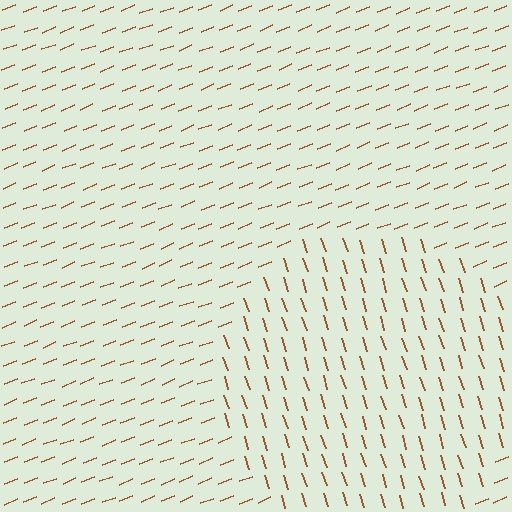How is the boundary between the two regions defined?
The boundary is defined purely by a change in line orientation (approximately 86 degrees difference). All lines are the same color and thickness.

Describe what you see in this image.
The image is filled with small brown line segments. A circle region in the image has lines oriented differently from the surrounding lines, creating a visible texture boundary.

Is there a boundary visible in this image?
Yes, there is a texture boundary formed by a change in line orientation.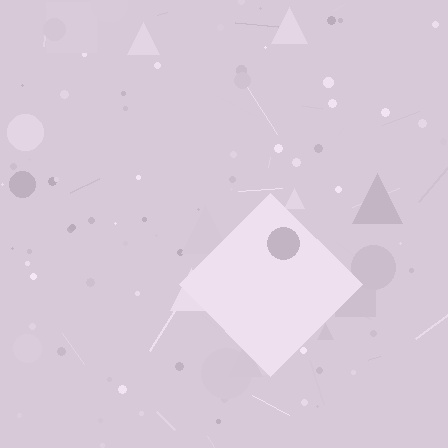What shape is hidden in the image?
A diamond is hidden in the image.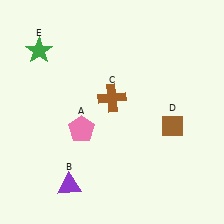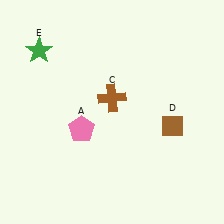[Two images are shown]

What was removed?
The purple triangle (B) was removed in Image 2.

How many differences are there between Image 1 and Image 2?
There is 1 difference between the two images.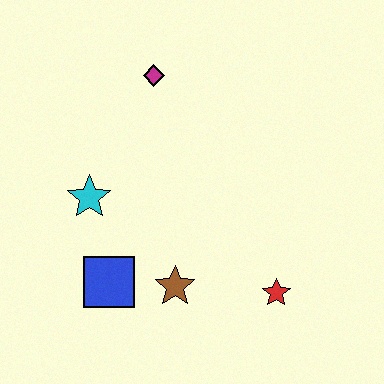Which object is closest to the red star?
The brown star is closest to the red star.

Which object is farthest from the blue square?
The magenta diamond is farthest from the blue square.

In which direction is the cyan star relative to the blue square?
The cyan star is above the blue square.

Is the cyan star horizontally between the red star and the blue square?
No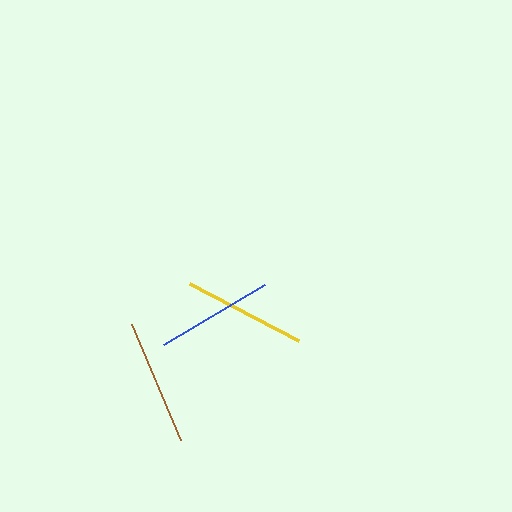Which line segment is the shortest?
The blue line is the shortest at approximately 118 pixels.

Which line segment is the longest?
The brown line is the longest at approximately 125 pixels.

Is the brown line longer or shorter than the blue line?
The brown line is longer than the blue line.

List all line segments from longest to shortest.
From longest to shortest: brown, yellow, blue.